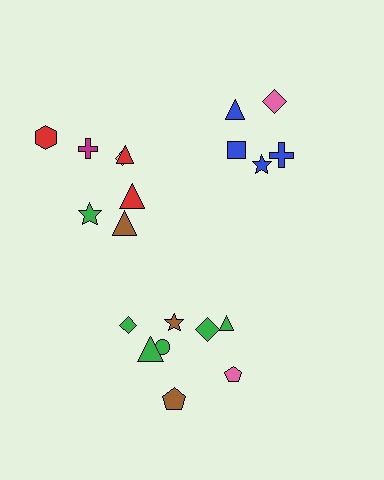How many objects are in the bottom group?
There are 8 objects.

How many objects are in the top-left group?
There are 7 objects.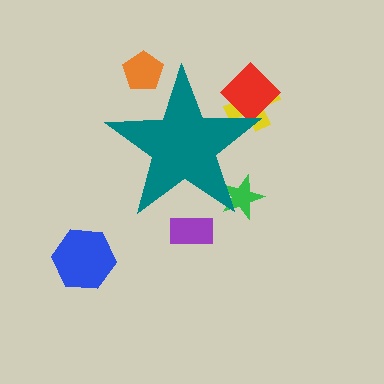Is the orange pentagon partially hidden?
Yes, the orange pentagon is partially hidden behind the teal star.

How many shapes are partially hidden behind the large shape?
5 shapes are partially hidden.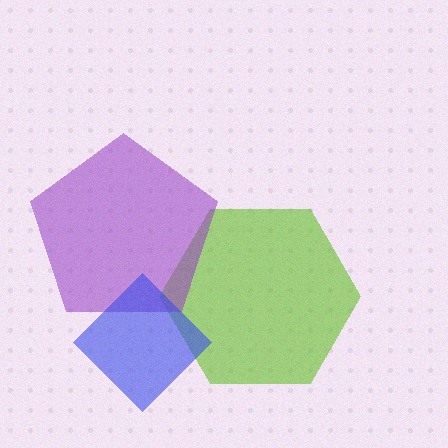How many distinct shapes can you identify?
There are 3 distinct shapes: a lime hexagon, a purple pentagon, a blue diamond.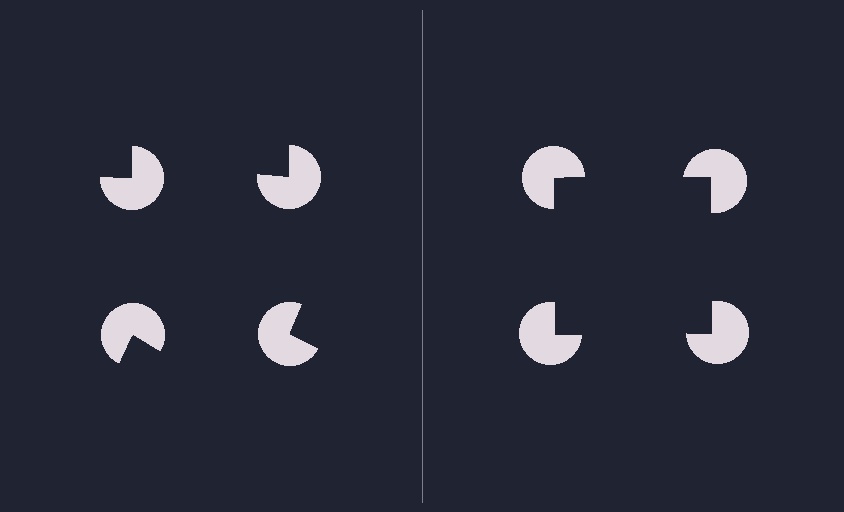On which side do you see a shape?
An illusory square appears on the right side. On the left side the wedge cuts are rotated, so no coherent shape forms.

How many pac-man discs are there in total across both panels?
8 — 4 on each side.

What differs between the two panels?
The pac-man discs are positioned identically on both sides; only the wedge orientations differ. On the right they align to a square; on the left they are misaligned.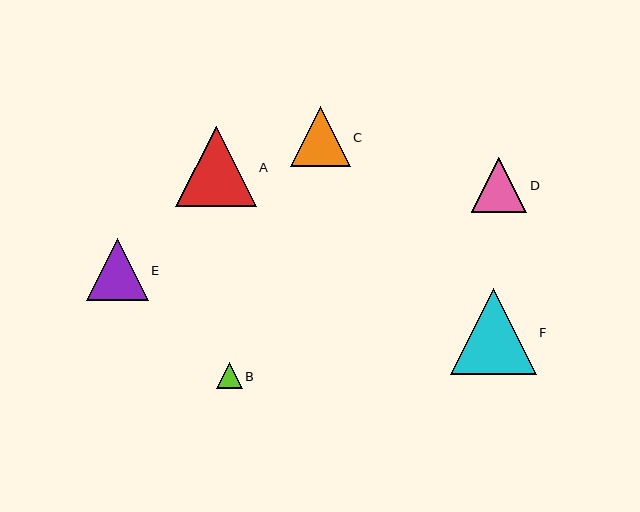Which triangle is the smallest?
Triangle B is the smallest with a size of approximately 26 pixels.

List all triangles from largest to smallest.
From largest to smallest: F, A, E, C, D, B.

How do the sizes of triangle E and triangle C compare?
Triangle E and triangle C are approximately the same size.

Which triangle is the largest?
Triangle F is the largest with a size of approximately 86 pixels.